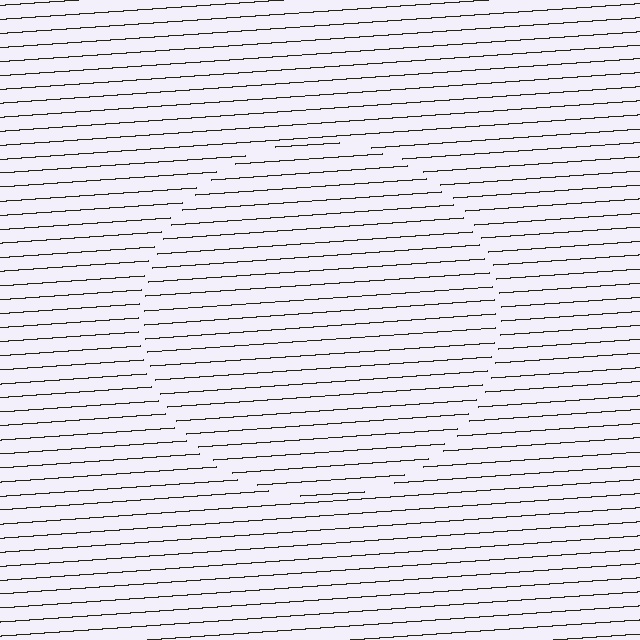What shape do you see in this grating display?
An illusory circle. The interior of the shape contains the same grating, shifted by half a period — the contour is defined by the phase discontinuity where line-ends from the inner and outer gratings abut.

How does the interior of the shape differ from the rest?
The interior of the shape contains the same grating, shifted by half a period — the contour is defined by the phase discontinuity where line-ends from the inner and outer gratings abut.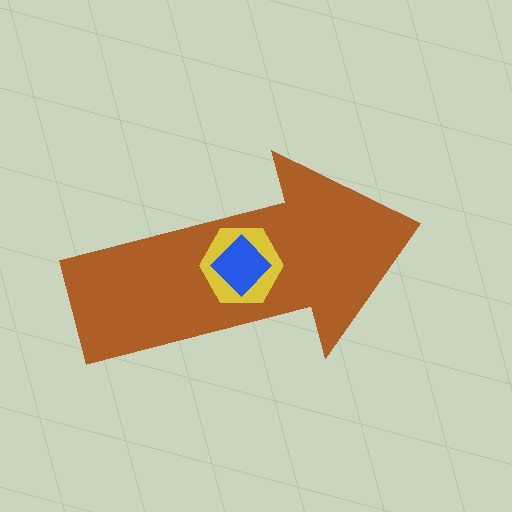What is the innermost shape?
The blue diamond.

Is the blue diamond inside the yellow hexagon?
Yes.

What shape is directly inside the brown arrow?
The yellow hexagon.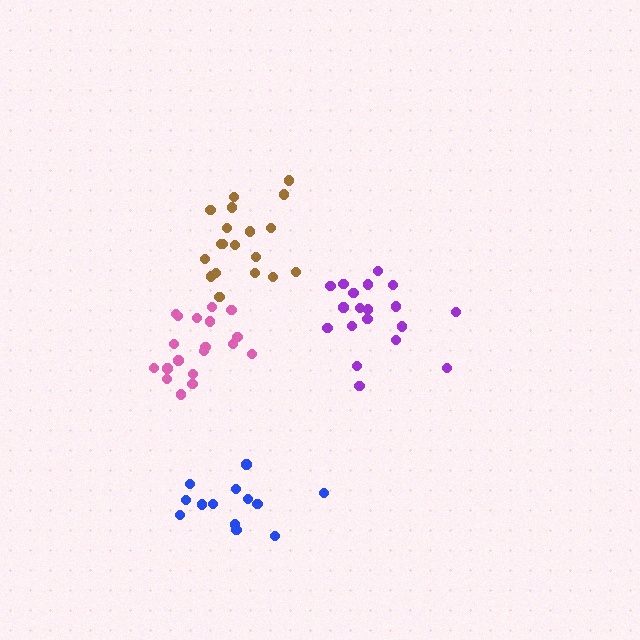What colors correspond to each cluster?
The clusters are colored: blue, purple, pink, brown.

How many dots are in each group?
Group 1: 13 dots, Group 2: 19 dots, Group 3: 19 dots, Group 4: 19 dots (70 total).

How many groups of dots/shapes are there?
There are 4 groups.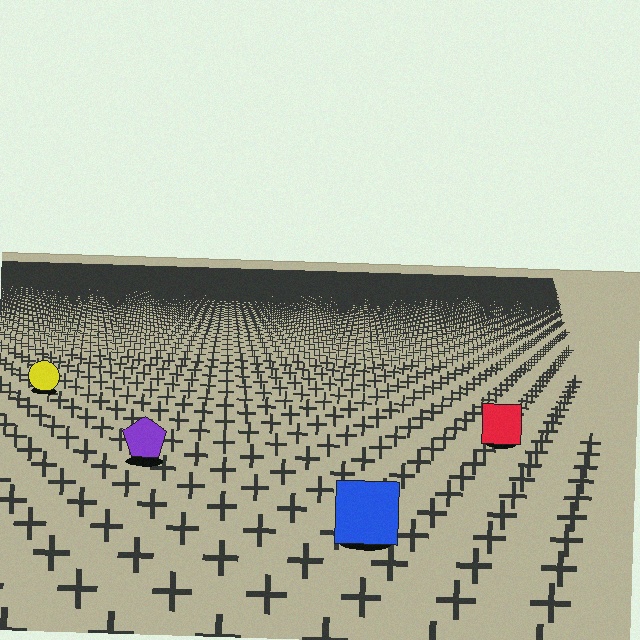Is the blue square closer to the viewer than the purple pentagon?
Yes. The blue square is closer — you can tell from the texture gradient: the ground texture is coarser near it.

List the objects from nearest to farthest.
From nearest to farthest: the blue square, the purple pentagon, the red square, the yellow circle.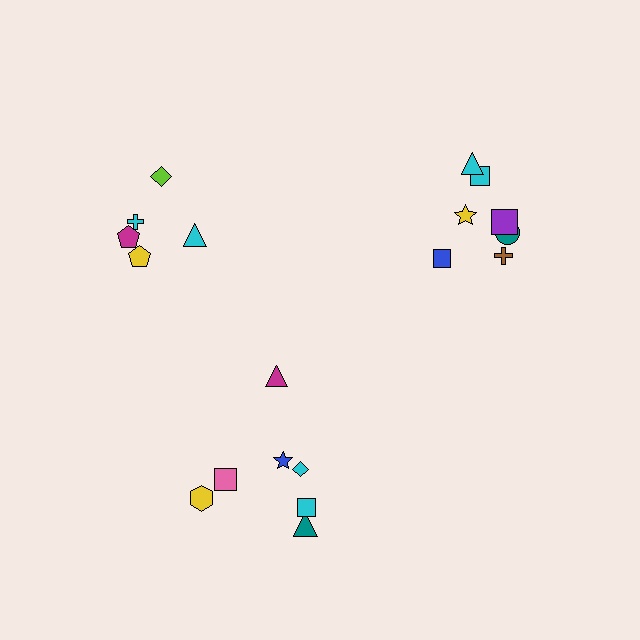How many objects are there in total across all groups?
There are 19 objects.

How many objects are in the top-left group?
There are 5 objects.